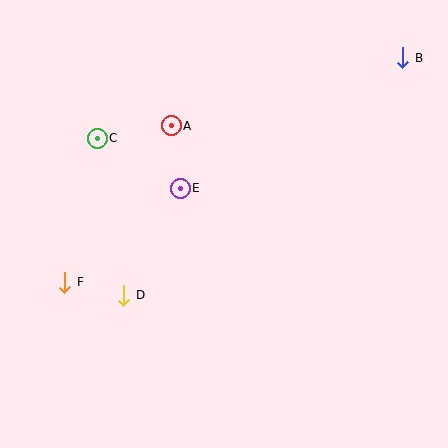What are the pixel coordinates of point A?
Point A is at (171, 126).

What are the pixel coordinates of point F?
Point F is at (65, 282).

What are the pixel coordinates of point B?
Point B is at (403, 58).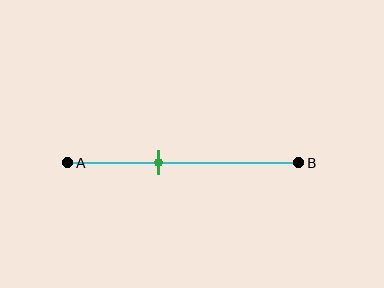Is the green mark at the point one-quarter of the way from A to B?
No, the mark is at about 40% from A, not at the 25% one-quarter point.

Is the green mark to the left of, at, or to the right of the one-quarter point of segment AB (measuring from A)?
The green mark is to the right of the one-quarter point of segment AB.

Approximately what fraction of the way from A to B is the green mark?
The green mark is approximately 40% of the way from A to B.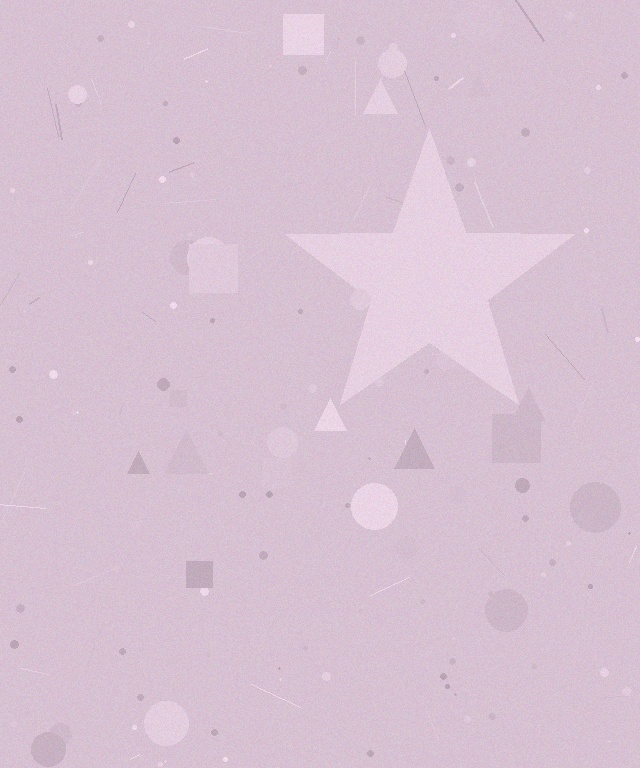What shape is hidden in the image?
A star is hidden in the image.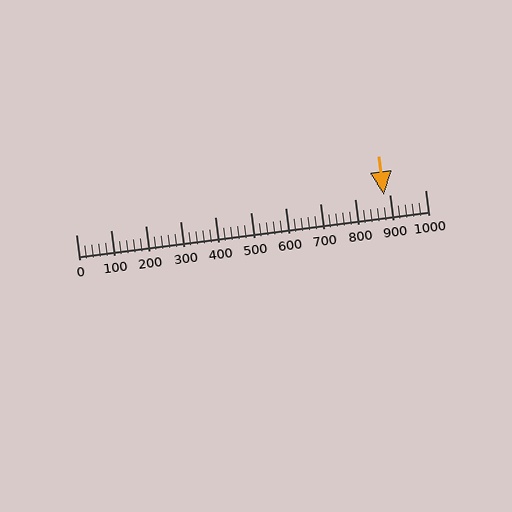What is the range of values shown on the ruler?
The ruler shows values from 0 to 1000.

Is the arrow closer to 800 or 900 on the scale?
The arrow is closer to 900.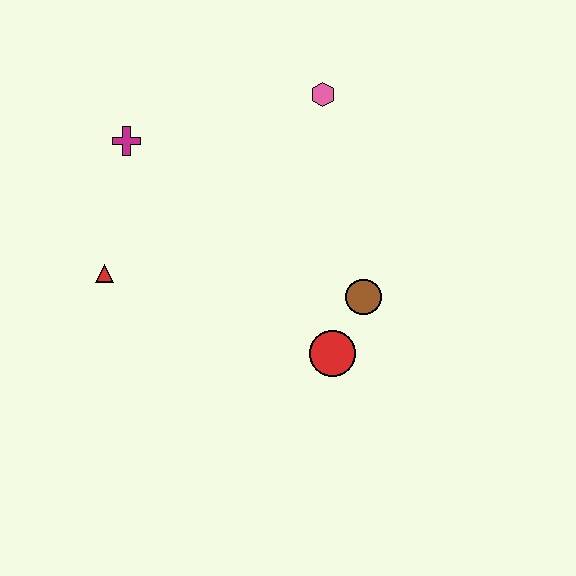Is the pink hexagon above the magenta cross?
Yes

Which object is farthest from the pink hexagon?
The red triangle is farthest from the pink hexagon.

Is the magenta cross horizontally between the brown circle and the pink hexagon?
No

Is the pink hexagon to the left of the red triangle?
No